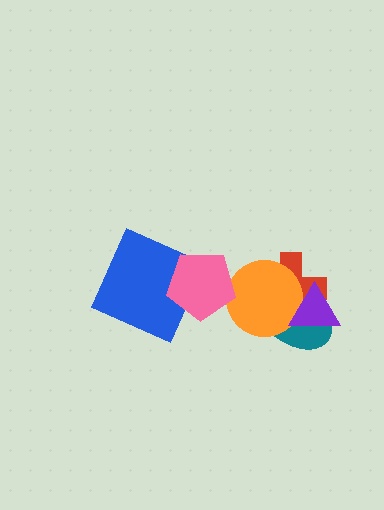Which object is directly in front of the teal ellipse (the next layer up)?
The red cross is directly in front of the teal ellipse.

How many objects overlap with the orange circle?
4 objects overlap with the orange circle.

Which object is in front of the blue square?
The pink pentagon is in front of the blue square.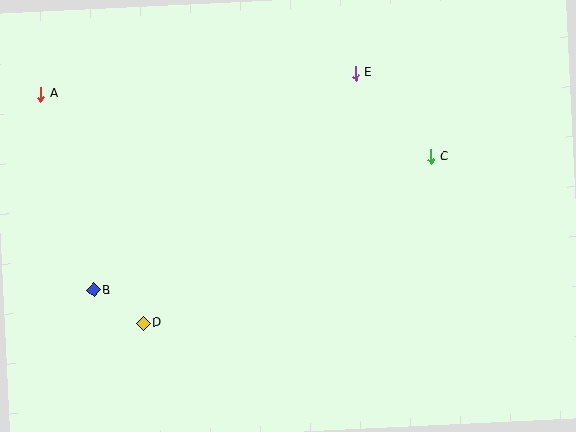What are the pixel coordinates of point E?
Point E is at (355, 73).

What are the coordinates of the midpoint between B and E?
The midpoint between B and E is at (224, 182).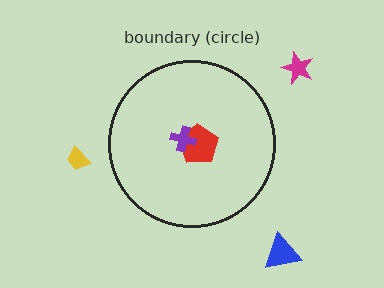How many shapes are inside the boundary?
2 inside, 3 outside.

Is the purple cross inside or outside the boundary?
Inside.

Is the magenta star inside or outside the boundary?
Outside.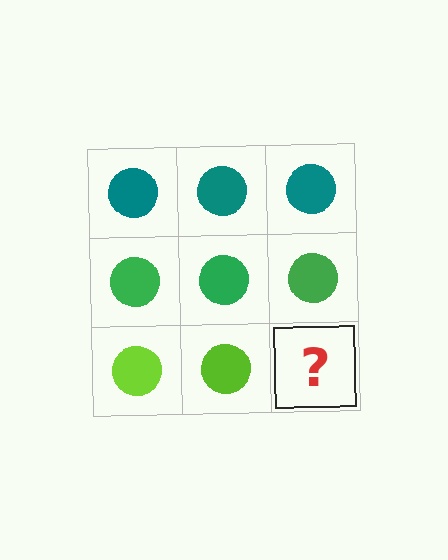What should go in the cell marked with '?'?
The missing cell should contain a lime circle.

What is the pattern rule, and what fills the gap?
The rule is that each row has a consistent color. The gap should be filled with a lime circle.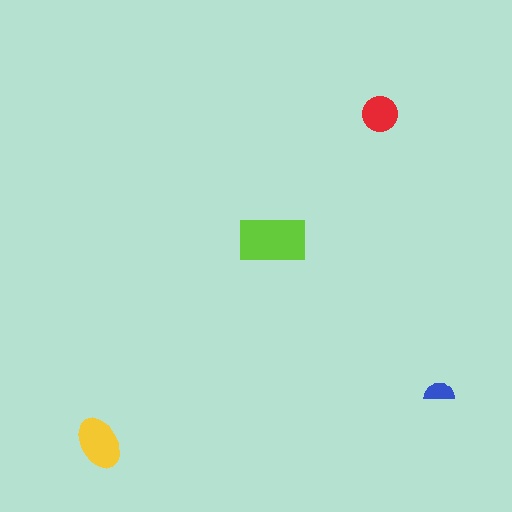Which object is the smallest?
The blue semicircle.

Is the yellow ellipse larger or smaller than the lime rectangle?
Smaller.